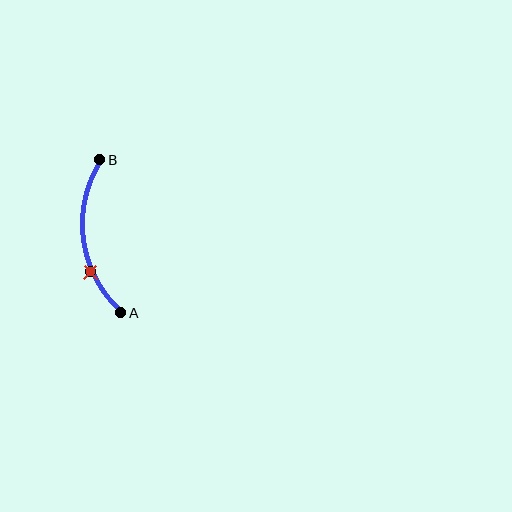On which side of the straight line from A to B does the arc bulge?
The arc bulges to the left of the straight line connecting A and B.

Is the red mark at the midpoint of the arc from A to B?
No. The red mark lies on the arc but is closer to endpoint A. The arc midpoint would be at the point on the curve equidistant along the arc from both A and B.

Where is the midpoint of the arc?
The arc midpoint is the point on the curve farthest from the straight line joining A and B. It sits to the left of that line.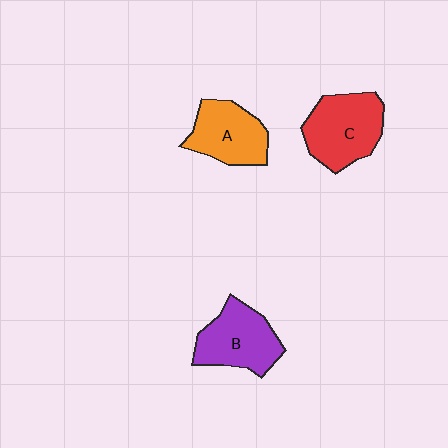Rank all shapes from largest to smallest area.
From largest to smallest: C (red), B (purple), A (orange).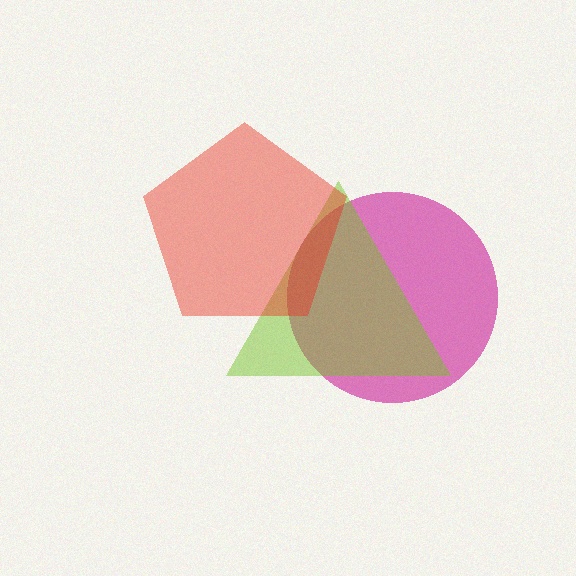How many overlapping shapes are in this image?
There are 3 overlapping shapes in the image.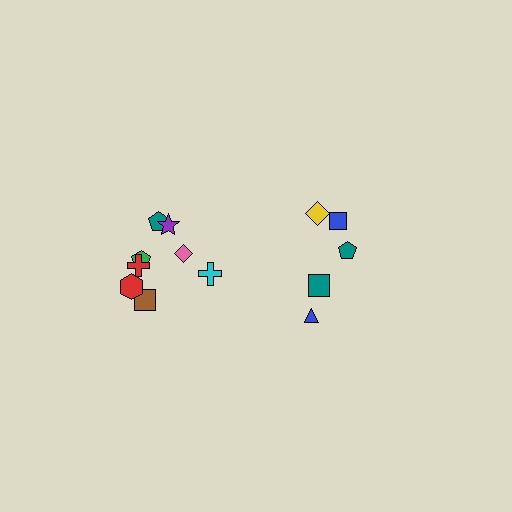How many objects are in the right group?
There are 5 objects.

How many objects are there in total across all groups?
There are 13 objects.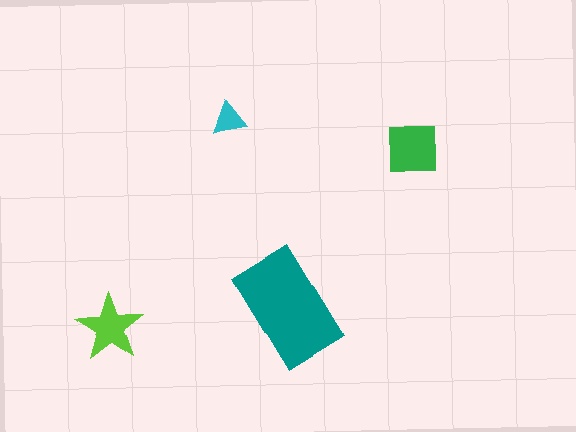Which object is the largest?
The teal rectangle.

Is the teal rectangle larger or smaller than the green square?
Larger.